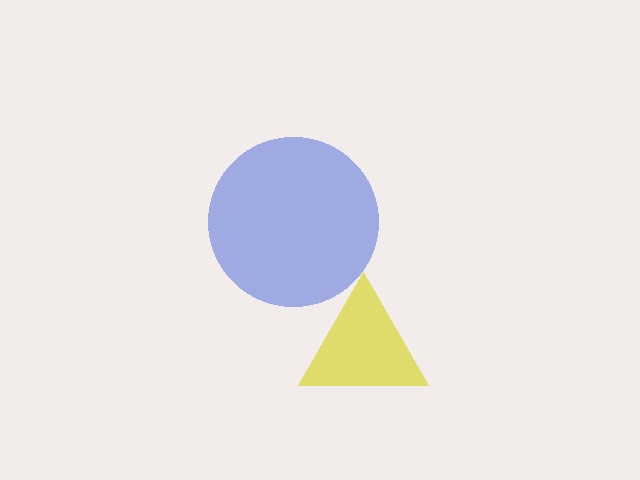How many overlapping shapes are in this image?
There are 2 overlapping shapes in the image.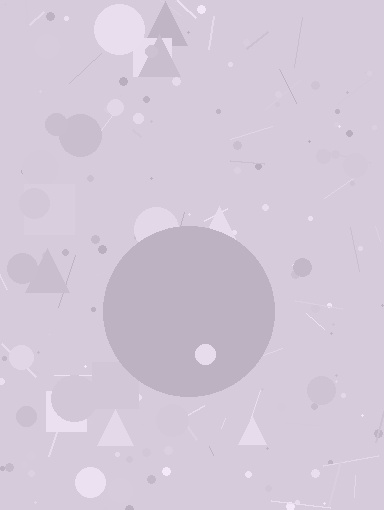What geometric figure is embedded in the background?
A circle is embedded in the background.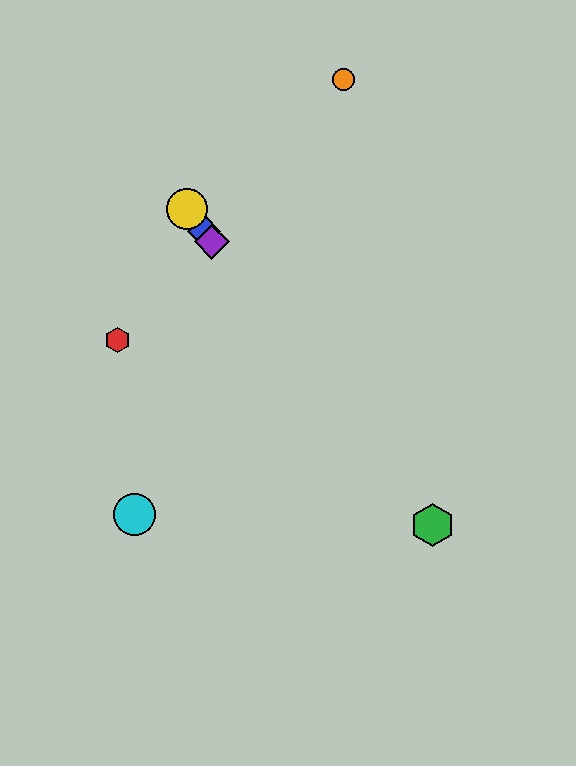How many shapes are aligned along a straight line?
4 shapes (the blue diamond, the green hexagon, the yellow circle, the purple diamond) are aligned along a straight line.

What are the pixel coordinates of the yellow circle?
The yellow circle is at (187, 209).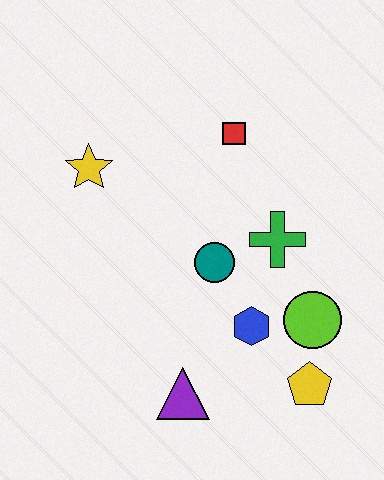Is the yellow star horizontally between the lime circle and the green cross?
No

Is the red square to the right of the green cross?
No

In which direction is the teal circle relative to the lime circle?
The teal circle is to the left of the lime circle.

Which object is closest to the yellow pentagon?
The lime circle is closest to the yellow pentagon.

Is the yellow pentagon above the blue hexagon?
No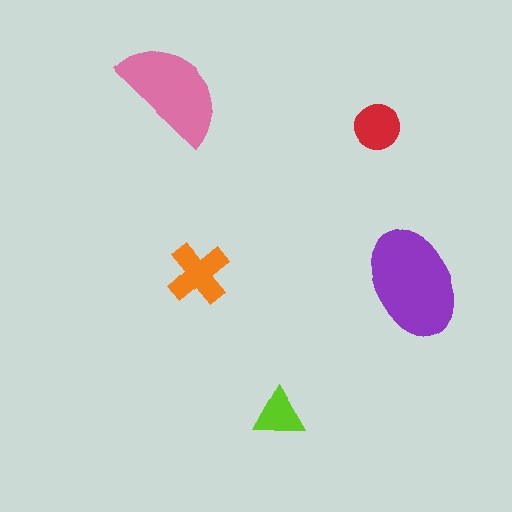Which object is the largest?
The purple ellipse.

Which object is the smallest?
The lime triangle.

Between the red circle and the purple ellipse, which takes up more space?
The purple ellipse.